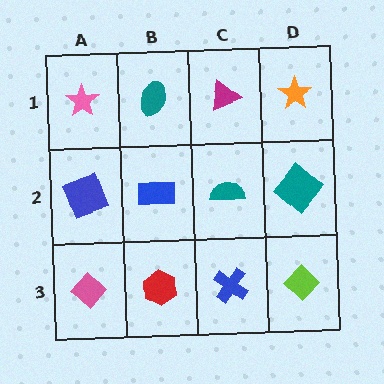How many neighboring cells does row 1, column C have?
3.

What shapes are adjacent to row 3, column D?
A teal diamond (row 2, column D), a blue cross (row 3, column C).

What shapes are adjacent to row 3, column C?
A teal semicircle (row 2, column C), a red hexagon (row 3, column B), a lime diamond (row 3, column D).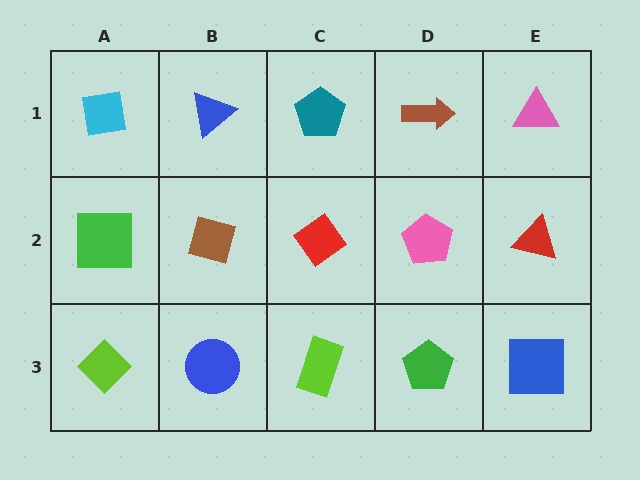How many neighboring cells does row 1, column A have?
2.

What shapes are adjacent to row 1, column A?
A green square (row 2, column A), a blue triangle (row 1, column B).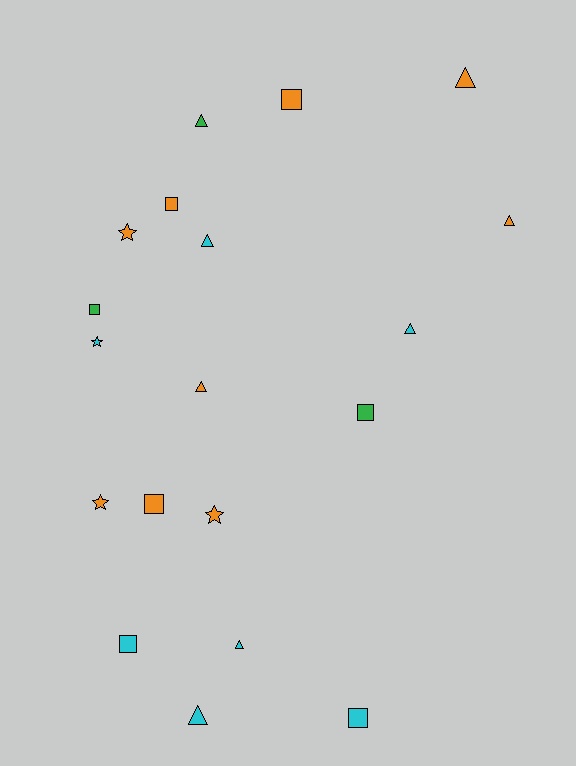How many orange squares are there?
There are 3 orange squares.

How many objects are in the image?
There are 19 objects.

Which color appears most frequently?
Orange, with 9 objects.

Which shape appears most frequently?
Triangle, with 8 objects.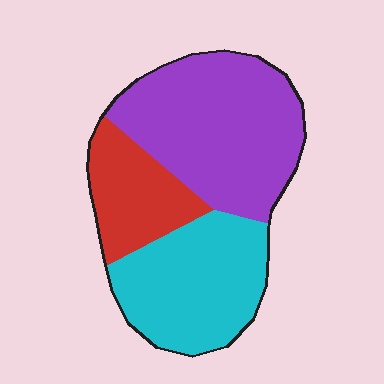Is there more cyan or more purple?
Purple.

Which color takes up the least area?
Red, at roughly 20%.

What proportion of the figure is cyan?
Cyan takes up between a quarter and a half of the figure.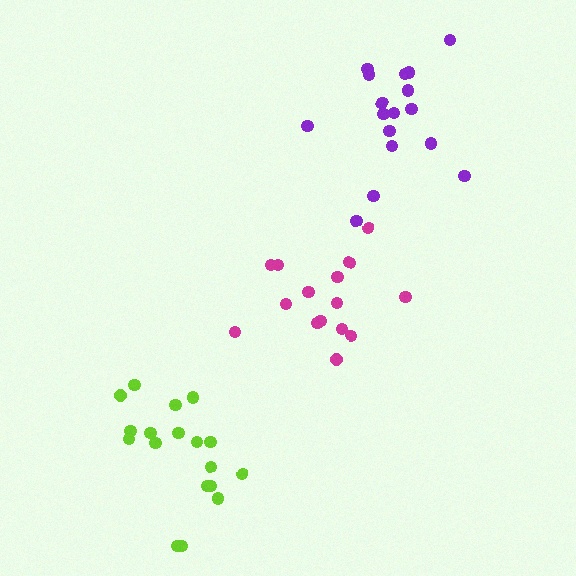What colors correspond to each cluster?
The clusters are colored: magenta, purple, lime.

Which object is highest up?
The purple cluster is topmost.